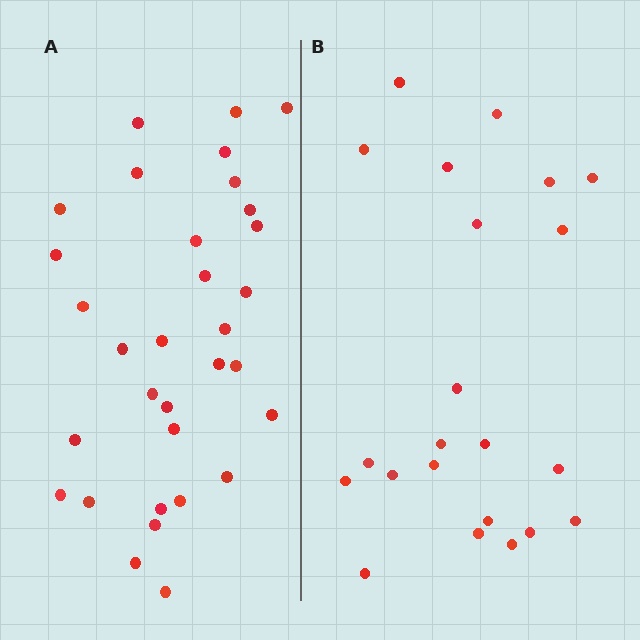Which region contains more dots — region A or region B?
Region A (the left region) has more dots.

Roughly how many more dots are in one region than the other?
Region A has roughly 10 or so more dots than region B.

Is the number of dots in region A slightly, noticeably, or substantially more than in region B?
Region A has substantially more. The ratio is roughly 1.5 to 1.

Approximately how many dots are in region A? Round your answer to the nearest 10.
About 30 dots. (The exact count is 32, which rounds to 30.)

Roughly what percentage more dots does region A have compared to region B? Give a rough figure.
About 45% more.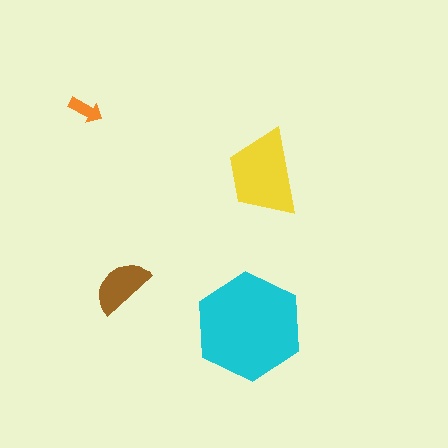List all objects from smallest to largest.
The orange arrow, the brown semicircle, the yellow trapezoid, the cyan hexagon.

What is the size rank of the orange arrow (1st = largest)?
4th.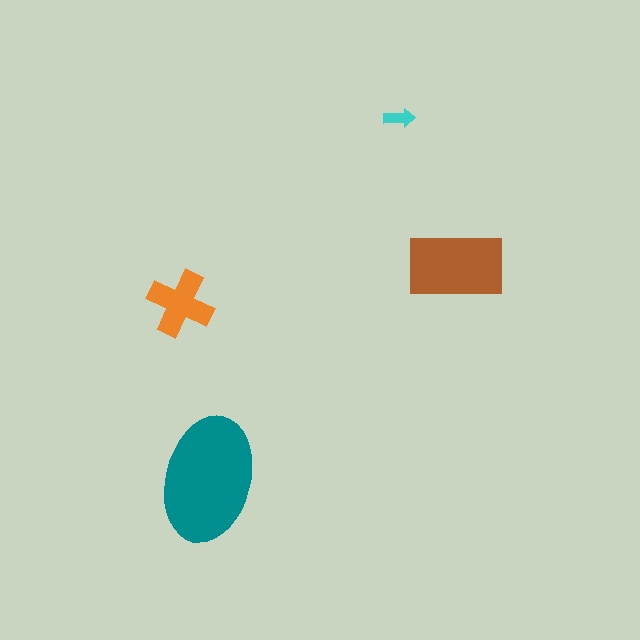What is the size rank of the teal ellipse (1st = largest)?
1st.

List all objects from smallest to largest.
The cyan arrow, the orange cross, the brown rectangle, the teal ellipse.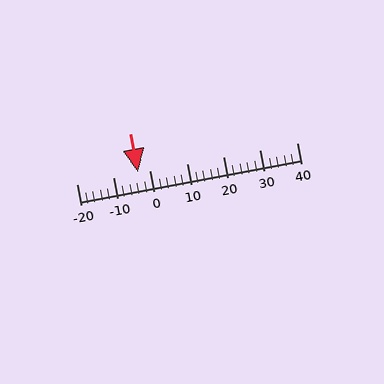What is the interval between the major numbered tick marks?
The major tick marks are spaced 10 units apart.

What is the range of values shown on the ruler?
The ruler shows values from -20 to 40.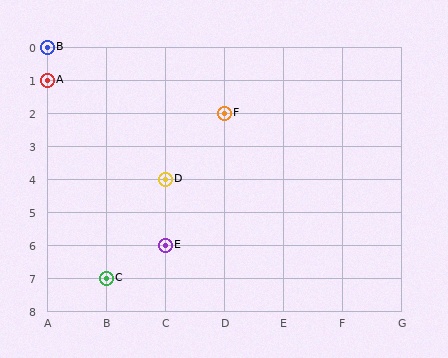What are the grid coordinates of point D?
Point D is at grid coordinates (C, 4).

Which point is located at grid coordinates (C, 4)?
Point D is at (C, 4).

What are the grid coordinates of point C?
Point C is at grid coordinates (B, 7).